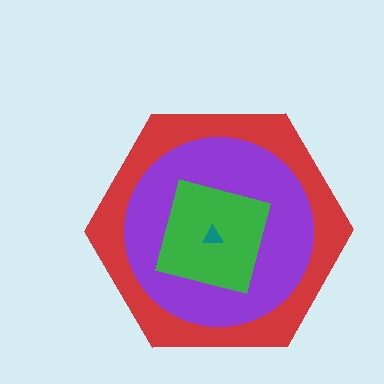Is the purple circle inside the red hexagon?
Yes.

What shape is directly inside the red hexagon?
The purple circle.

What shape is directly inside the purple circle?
The green square.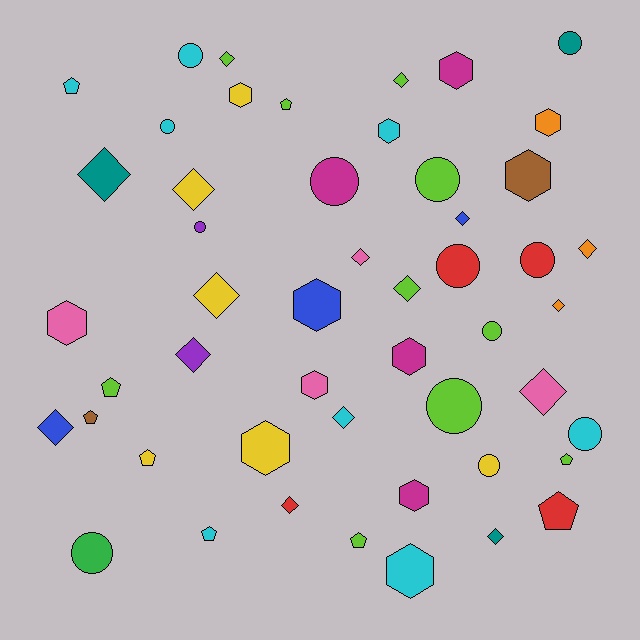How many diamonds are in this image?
There are 16 diamonds.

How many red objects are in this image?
There are 4 red objects.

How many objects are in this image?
There are 50 objects.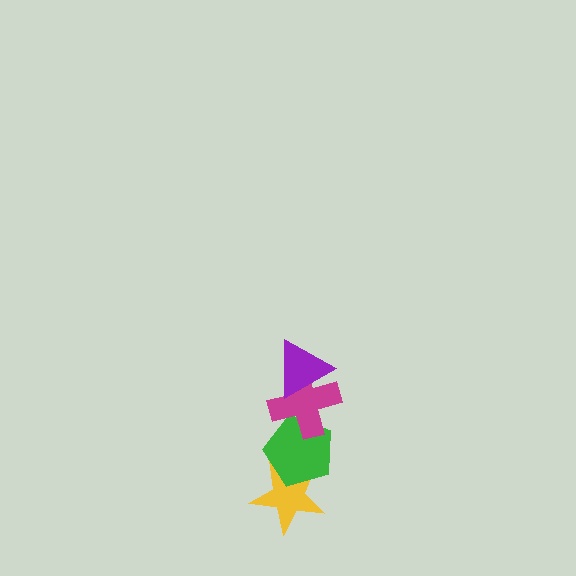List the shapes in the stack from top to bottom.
From top to bottom: the purple triangle, the magenta cross, the green pentagon, the yellow star.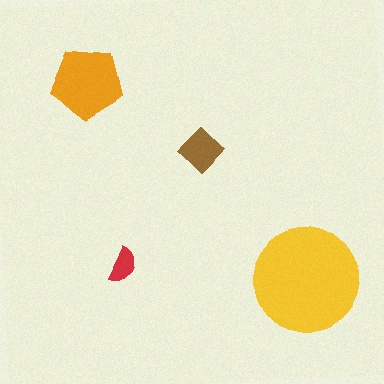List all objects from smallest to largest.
The red semicircle, the brown diamond, the orange pentagon, the yellow circle.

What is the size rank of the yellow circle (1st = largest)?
1st.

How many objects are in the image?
There are 4 objects in the image.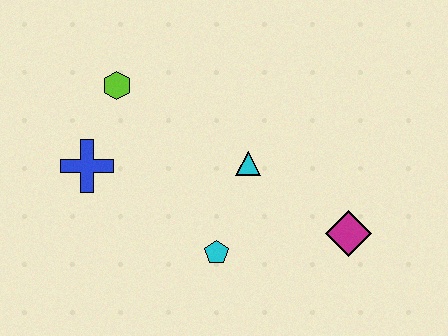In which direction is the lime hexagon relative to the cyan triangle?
The lime hexagon is to the left of the cyan triangle.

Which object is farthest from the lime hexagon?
The magenta diamond is farthest from the lime hexagon.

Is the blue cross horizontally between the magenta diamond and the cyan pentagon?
No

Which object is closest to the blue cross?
The lime hexagon is closest to the blue cross.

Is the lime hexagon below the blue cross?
No